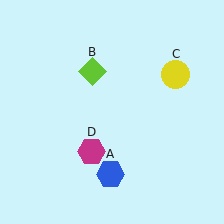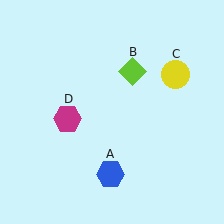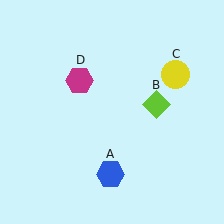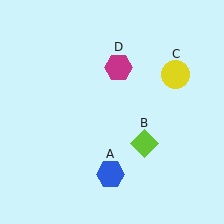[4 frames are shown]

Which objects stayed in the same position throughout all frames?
Blue hexagon (object A) and yellow circle (object C) remained stationary.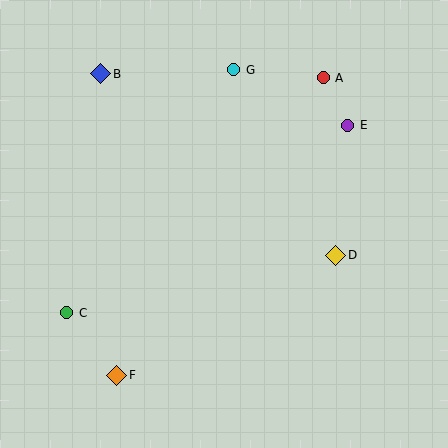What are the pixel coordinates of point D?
Point D is at (336, 255).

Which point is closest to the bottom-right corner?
Point D is closest to the bottom-right corner.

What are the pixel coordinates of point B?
Point B is at (101, 74).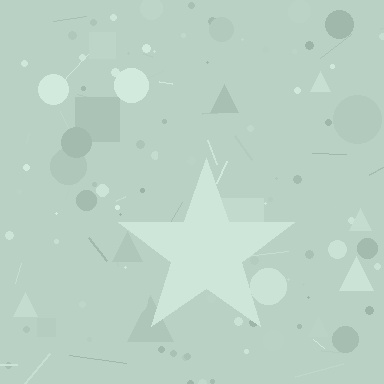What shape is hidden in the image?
A star is hidden in the image.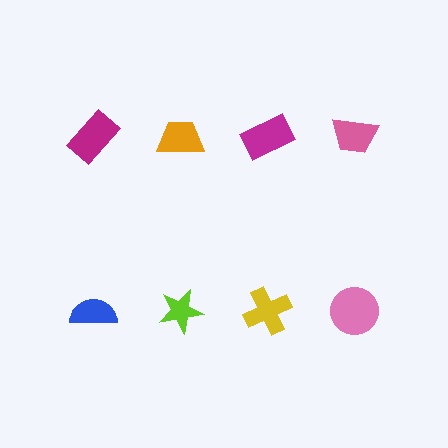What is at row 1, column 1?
A magenta rectangle.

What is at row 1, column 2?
An orange trapezoid.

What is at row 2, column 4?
A pink circle.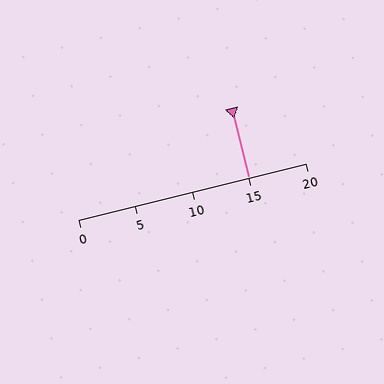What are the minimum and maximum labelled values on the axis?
The axis runs from 0 to 20.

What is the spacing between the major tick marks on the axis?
The major ticks are spaced 5 apart.